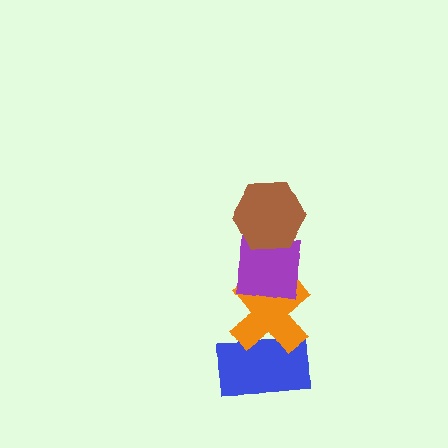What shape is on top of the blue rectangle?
The orange cross is on top of the blue rectangle.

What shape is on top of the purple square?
The brown hexagon is on top of the purple square.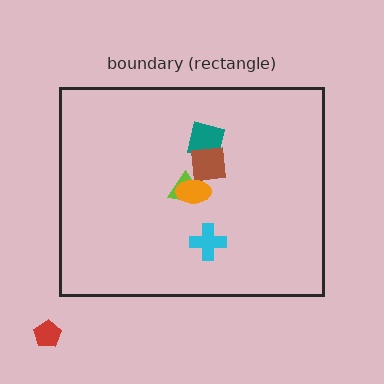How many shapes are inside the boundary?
5 inside, 1 outside.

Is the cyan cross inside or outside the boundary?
Inside.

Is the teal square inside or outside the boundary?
Inside.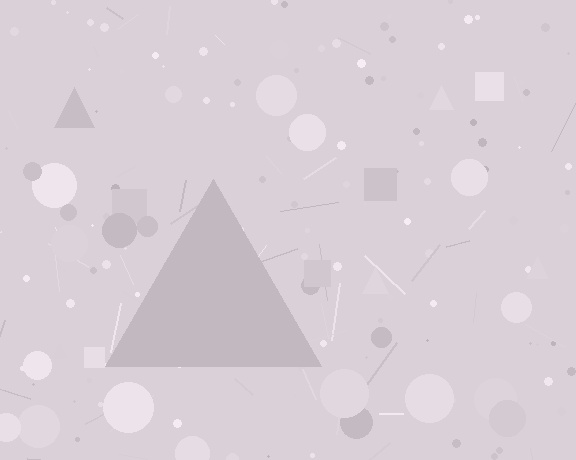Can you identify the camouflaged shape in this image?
The camouflaged shape is a triangle.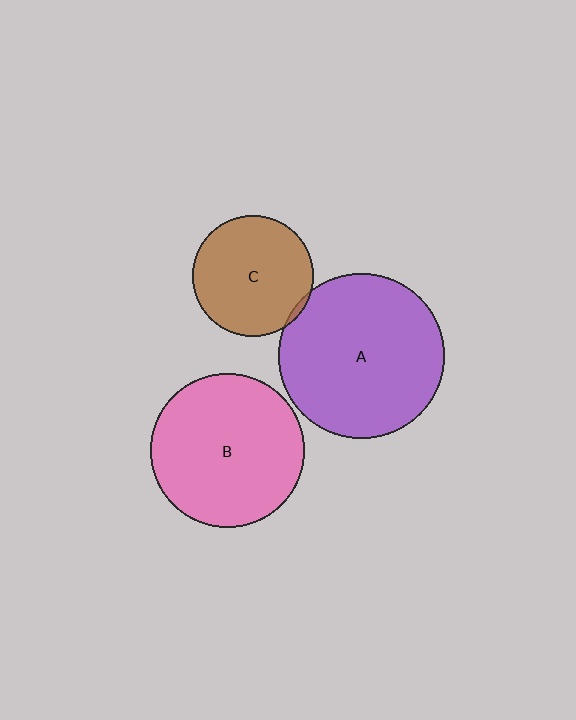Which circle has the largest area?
Circle A (purple).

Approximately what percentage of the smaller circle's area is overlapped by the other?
Approximately 5%.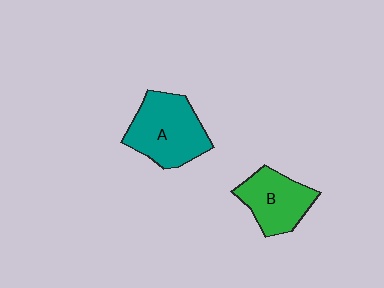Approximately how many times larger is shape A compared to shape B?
Approximately 1.3 times.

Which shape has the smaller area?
Shape B (green).